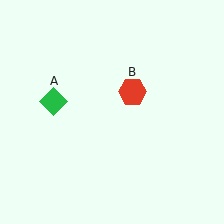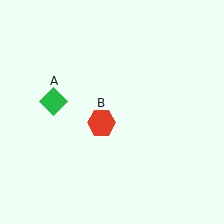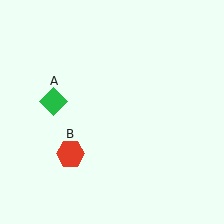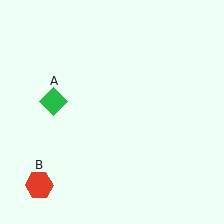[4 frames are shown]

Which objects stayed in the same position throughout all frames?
Green diamond (object A) remained stationary.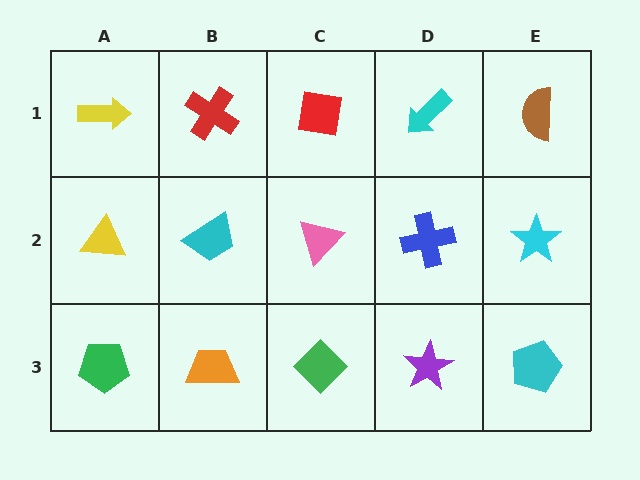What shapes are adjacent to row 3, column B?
A cyan trapezoid (row 2, column B), a green pentagon (row 3, column A), a green diamond (row 3, column C).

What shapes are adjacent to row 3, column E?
A cyan star (row 2, column E), a purple star (row 3, column D).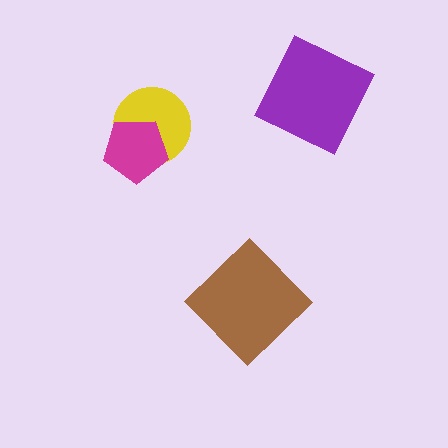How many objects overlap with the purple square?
0 objects overlap with the purple square.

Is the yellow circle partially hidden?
Yes, it is partially covered by another shape.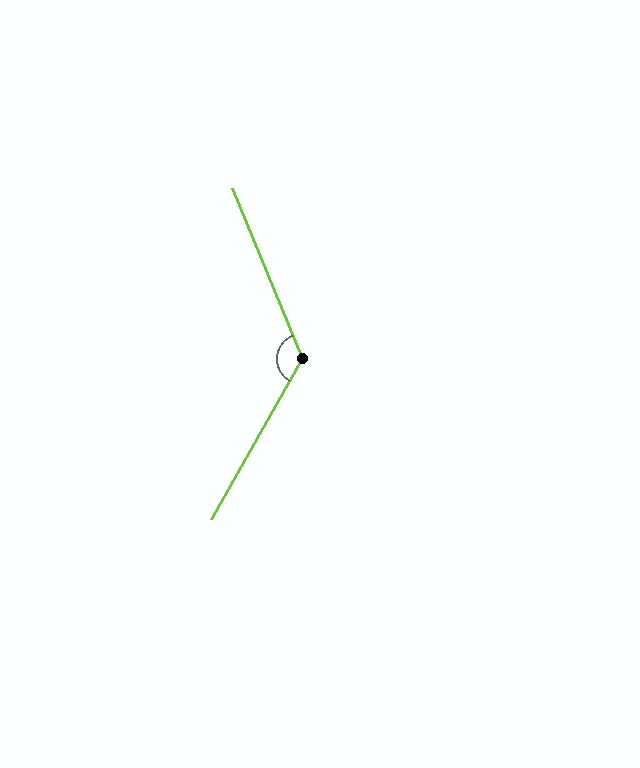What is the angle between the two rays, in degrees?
Approximately 128 degrees.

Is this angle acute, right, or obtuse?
It is obtuse.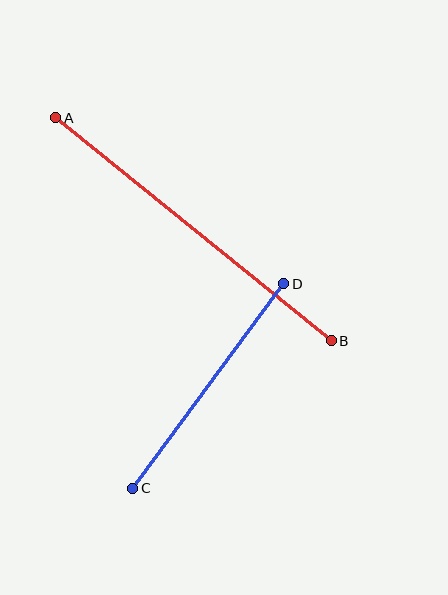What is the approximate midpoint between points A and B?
The midpoint is at approximately (194, 229) pixels.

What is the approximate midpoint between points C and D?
The midpoint is at approximately (208, 386) pixels.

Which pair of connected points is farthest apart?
Points A and B are farthest apart.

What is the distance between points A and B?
The distance is approximately 355 pixels.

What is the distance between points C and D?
The distance is approximately 254 pixels.